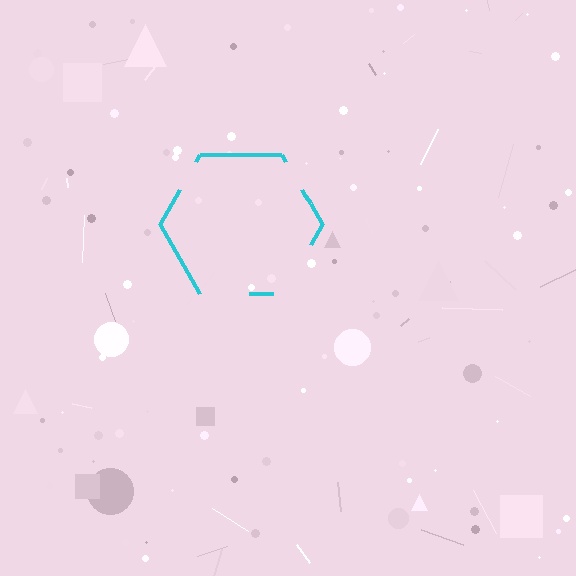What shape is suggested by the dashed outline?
The dashed outline suggests a hexagon.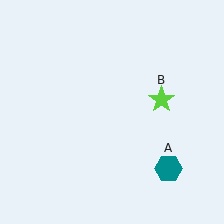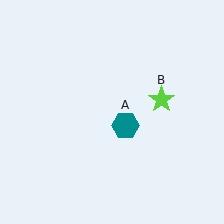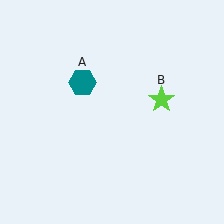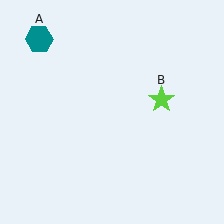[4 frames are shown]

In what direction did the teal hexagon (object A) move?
The teal hexagon (object A) moved up and to the left.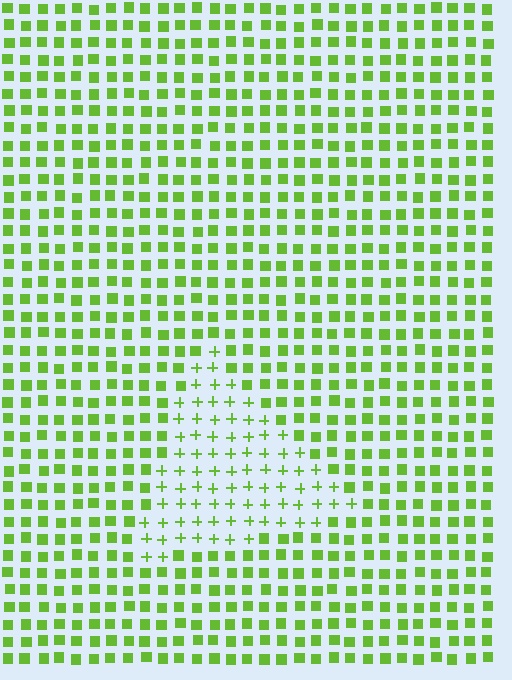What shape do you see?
I see a triangle.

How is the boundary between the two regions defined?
The boundary is defined by a change in element shape: plus signs inside vs. squares outside. All elements share the same color and spacing.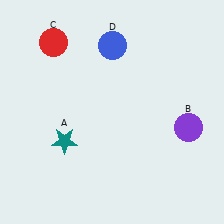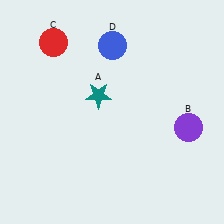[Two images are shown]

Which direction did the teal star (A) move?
The teal star (A) moved up.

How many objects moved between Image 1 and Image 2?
1 object moved between the two images.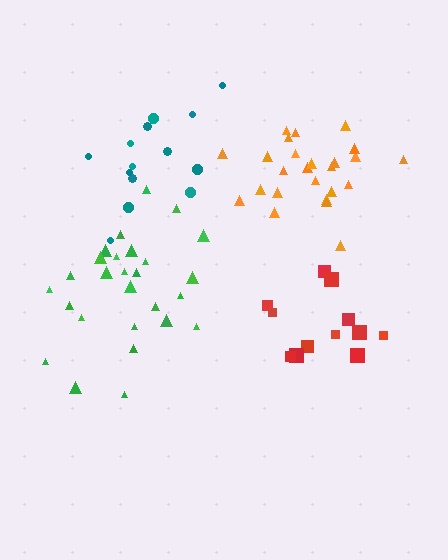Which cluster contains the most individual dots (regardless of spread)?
Green (27).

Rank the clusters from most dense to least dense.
orange, green, teal, red.